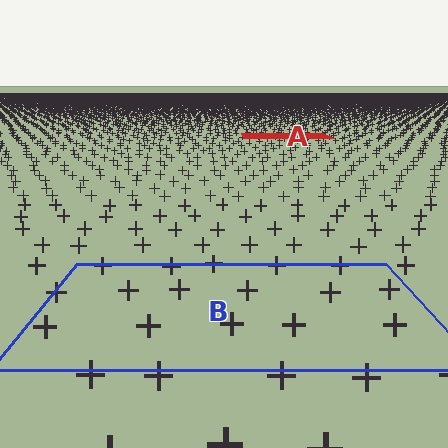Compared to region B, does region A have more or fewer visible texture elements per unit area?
Region A has more texture elements per unit area — they are packed more densely because it is farther away.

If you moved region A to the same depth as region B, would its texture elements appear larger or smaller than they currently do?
They would appear larger. At a closer depth, the same texture elements are projected at a bigger on-screen size.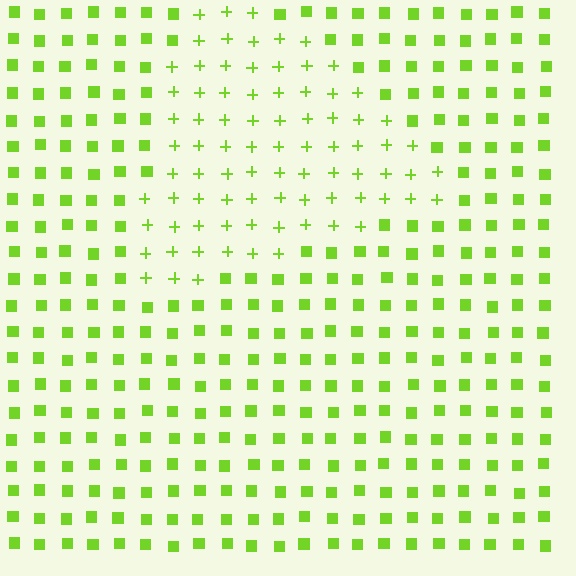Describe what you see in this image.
The image is filled with small lime elements arranged in a uniform grid. A triangle-shaped region contains plus signs, while the surrounding area contains squares. The boundary is defined purely by the change in element shape.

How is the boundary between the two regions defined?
The boundary is defined by a change in element shape: plus signs inside vs. squares outside. All elements share the same color and spacing.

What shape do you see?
I see a triangle.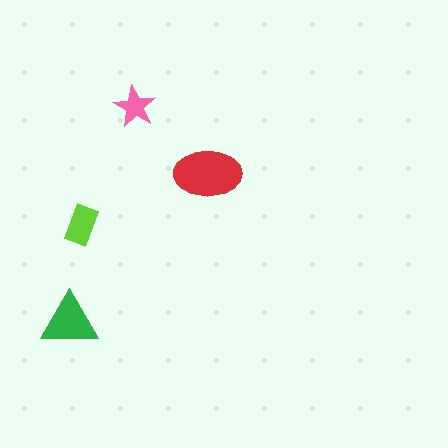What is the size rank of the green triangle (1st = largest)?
2nd.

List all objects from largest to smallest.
The red ellipse, the green triangle, the lime rectangle, the pink star.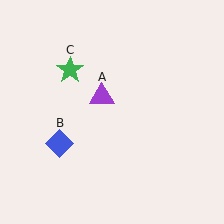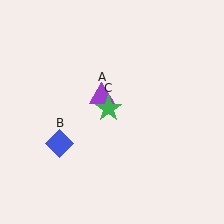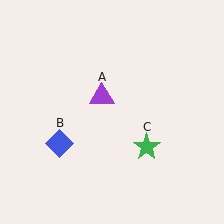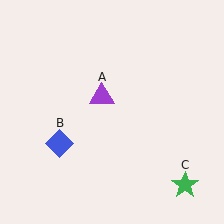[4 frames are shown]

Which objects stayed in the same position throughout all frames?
Purple triangle (object A) and blue diamond (object B) remained stationary.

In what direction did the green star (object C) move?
The green star (object C) moved down and to the right.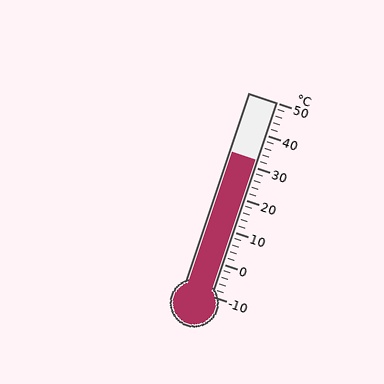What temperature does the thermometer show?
The thermometer shows approximately 32°C.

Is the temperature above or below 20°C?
The temperature is above 20°C.